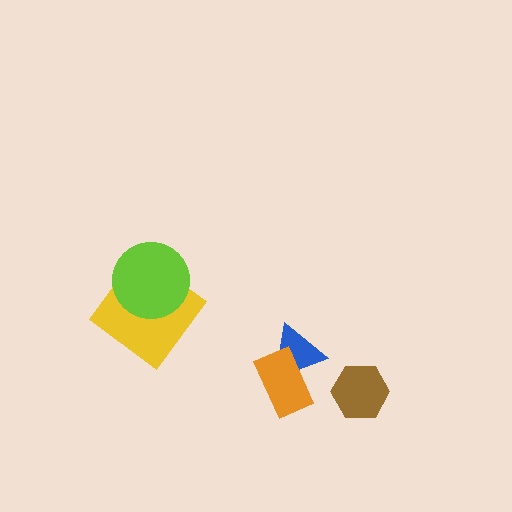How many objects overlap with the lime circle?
1 object overlaps with the lime circle.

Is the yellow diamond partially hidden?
Yes, it is partially covered by another shape.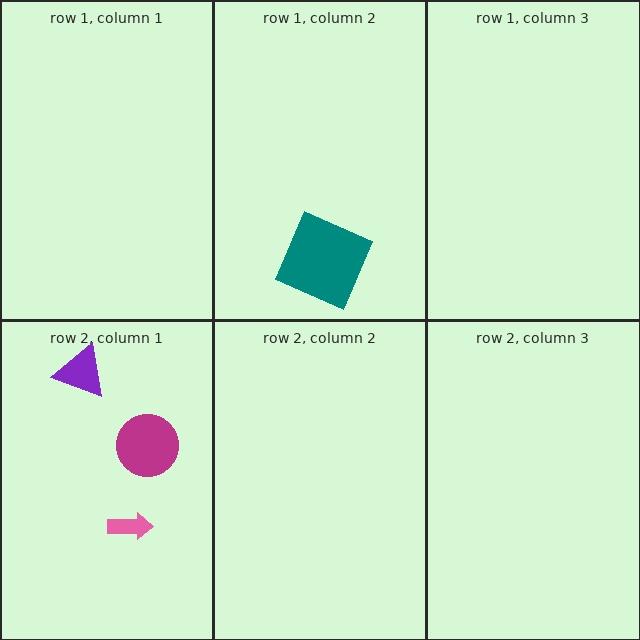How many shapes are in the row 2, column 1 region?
3.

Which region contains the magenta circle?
The row 2, column 1 region.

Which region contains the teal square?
The row 1, column 2 region.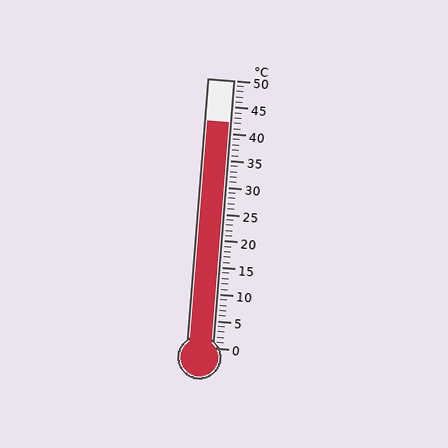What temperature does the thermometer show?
The thermometer shows approximately 42°C.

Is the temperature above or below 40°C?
The temperature is above 40°C.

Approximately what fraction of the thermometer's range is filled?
The thermometer is filled to approximately 85% of its range.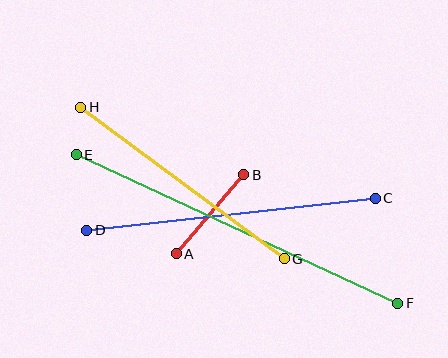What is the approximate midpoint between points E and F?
The midpoint is at approximately (237, 229) pixels.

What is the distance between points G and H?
The distance is approximately 254 pixels.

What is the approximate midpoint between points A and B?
The midpoint is at approximately (210, 214) pixels.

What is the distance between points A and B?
The distance is approximately 104 pixels.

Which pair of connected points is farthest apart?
Points E and F are farthest apart.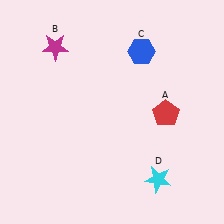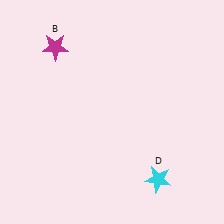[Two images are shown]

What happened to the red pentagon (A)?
The red pentagon (A) was removed in Image 2. It was in the bottom-right area of Image 1.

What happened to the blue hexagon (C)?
The blue hexagon (C) was removed in Image 2. It was in the top-right area of Image 1.